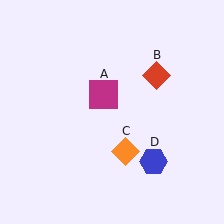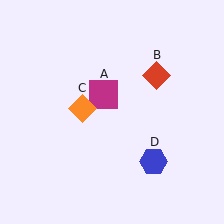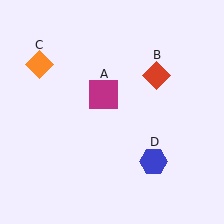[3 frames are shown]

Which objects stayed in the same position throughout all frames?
Magenta square (object A) and red diamond (object B) and blue hexagon (object D) remained stationary.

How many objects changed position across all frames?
1 object changed position: orange diamond (object C).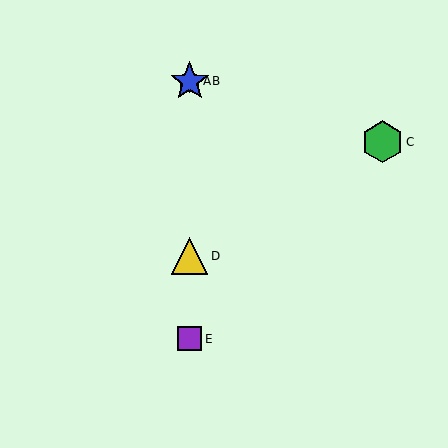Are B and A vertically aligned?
Yes, both are at x≈190.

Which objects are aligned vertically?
Objects A, B, D, E are aligned vertically.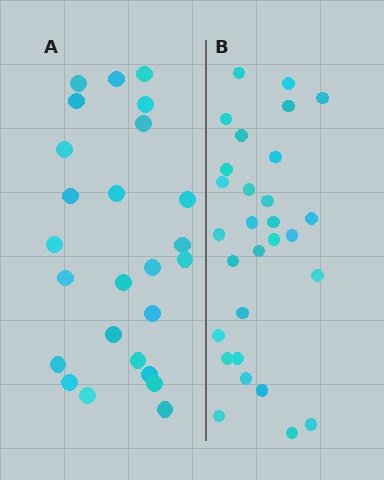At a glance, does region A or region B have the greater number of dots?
Region B (the right region) has more dots.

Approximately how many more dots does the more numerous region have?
Region B has about 4 more dots than region A.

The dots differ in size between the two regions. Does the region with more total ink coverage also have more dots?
No. Region A has more total ink coverage because its dots are larger, but region B actually contains more individual dots. Total area can be misleading — the number of items is what matters here.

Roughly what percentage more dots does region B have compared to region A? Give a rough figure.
About 15% more.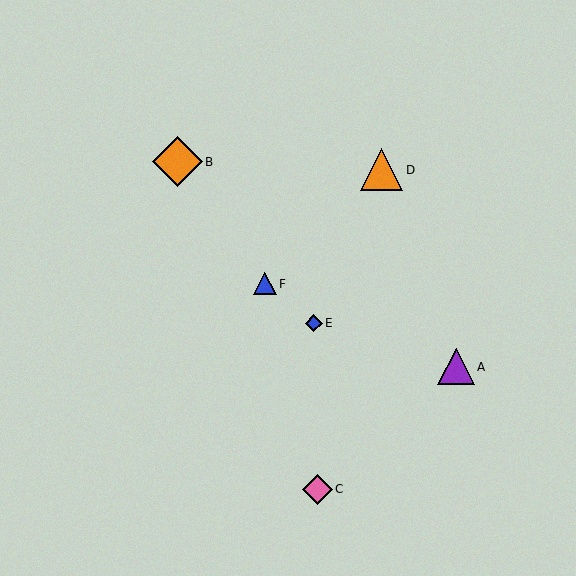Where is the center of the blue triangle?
The center of the blue triangle is at (265, 284).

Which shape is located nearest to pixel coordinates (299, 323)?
The blue diamond (labeled E) at (314, 323) is nearest to that location.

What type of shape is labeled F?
Shape F is a blue triangle.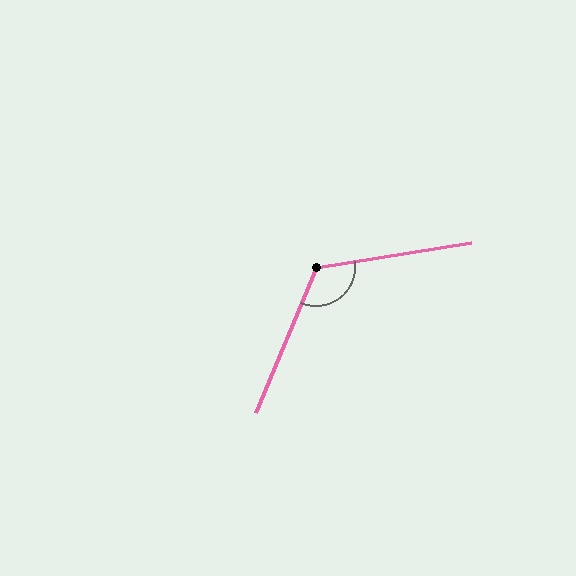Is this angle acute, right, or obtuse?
It is obtuse.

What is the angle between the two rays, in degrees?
Approximately 122 degrees.